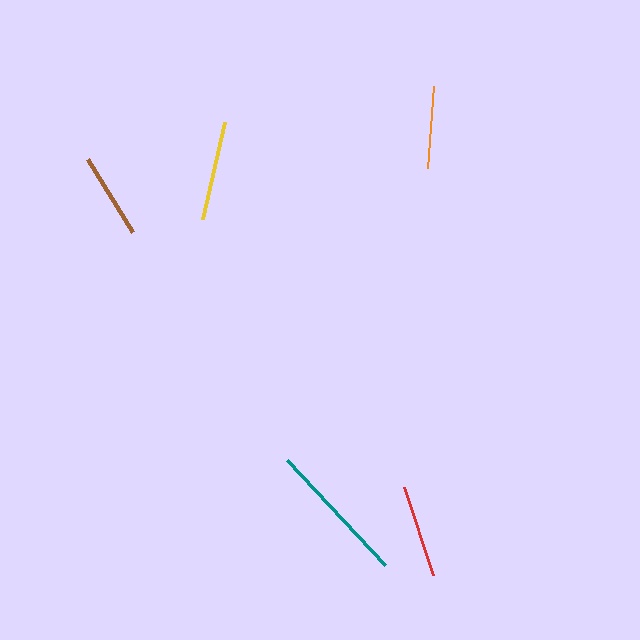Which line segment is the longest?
The teal line is the longest at approximately 144 pixels.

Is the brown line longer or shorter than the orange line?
The brown line is longer than the orange line.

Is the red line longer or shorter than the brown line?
The red line is longer than the brown line.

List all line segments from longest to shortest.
From longest to shortest: teal, yellow, red, brown, orange.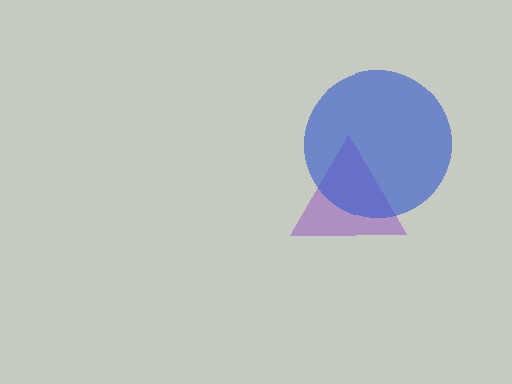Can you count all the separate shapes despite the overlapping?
Yes, there are 2 separate shapes.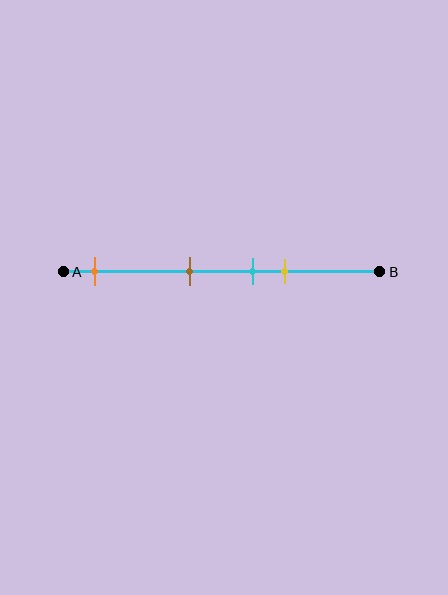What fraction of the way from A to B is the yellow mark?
The yellow mark is approximately 70% (0.7) of the way from A to B.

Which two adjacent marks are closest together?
The cyan and yellow marks are the closest adjacent pair.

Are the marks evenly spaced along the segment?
No, the marks are not evenly spaced.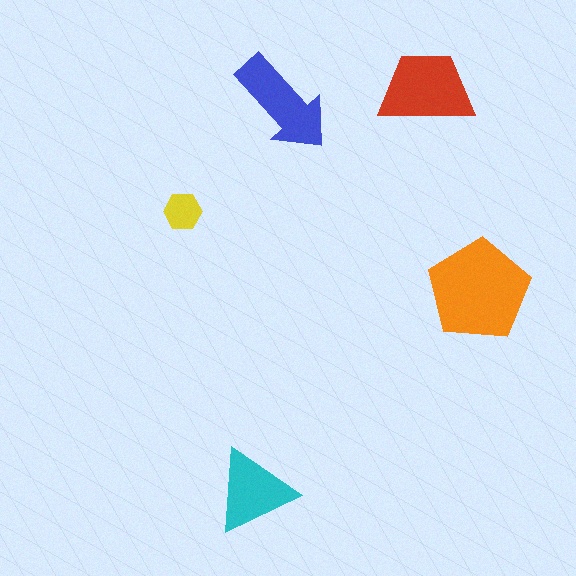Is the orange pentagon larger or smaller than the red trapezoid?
Larger.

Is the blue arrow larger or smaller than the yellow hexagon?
Larger.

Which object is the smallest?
The yellow hexagon.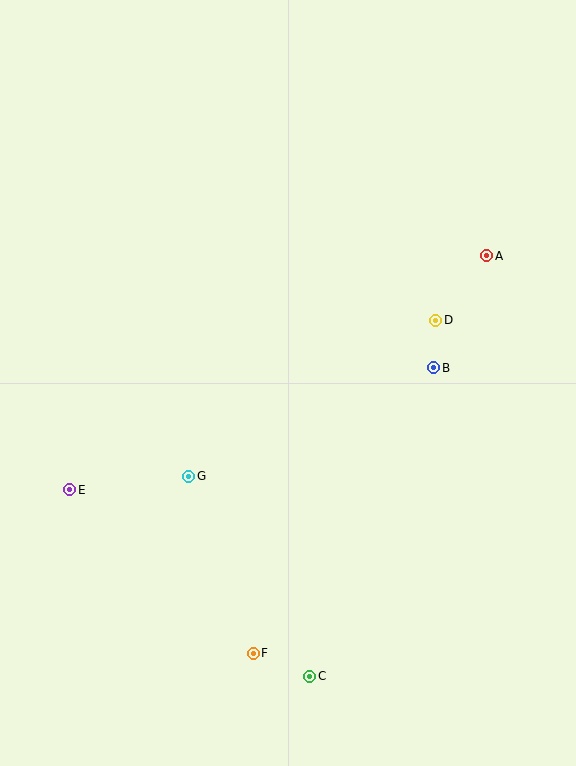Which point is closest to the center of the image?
Point G at (189, 476) is closest to the center.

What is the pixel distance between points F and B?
The distance between F and B is 338 pixels.